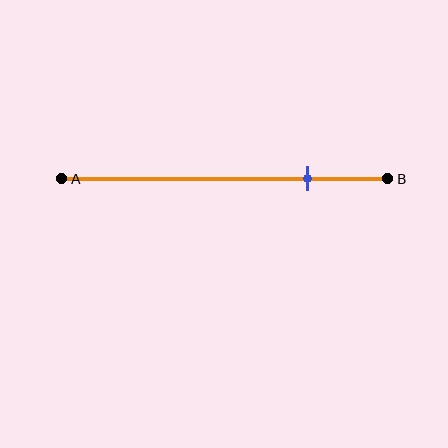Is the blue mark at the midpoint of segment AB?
No, the mark is at about 75% from A, not at the 50% midpoint.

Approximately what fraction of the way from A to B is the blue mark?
The blue mark is approximately 75% of the way from A to B.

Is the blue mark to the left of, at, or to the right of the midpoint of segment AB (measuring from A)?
The blue mark is to the right of the midpoint of segment AB.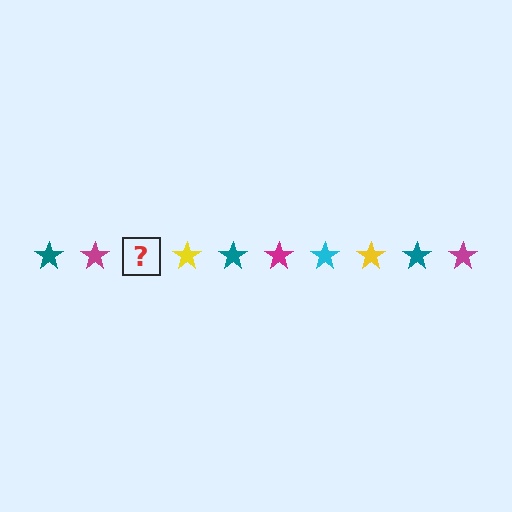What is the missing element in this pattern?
The missing element is a cyan star.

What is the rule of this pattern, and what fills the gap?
The rule is that the pattern cycles through teal, magenta, cyan, yellow stars. The gap should be filled with a cyan star.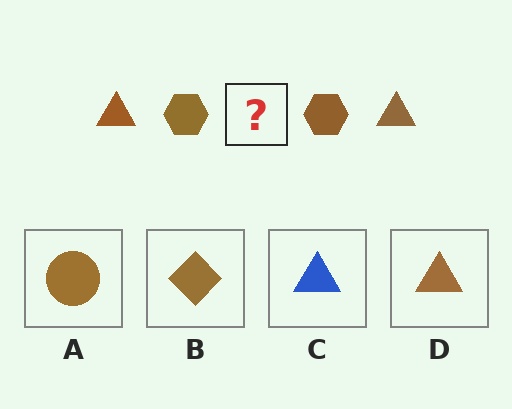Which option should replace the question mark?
Option D.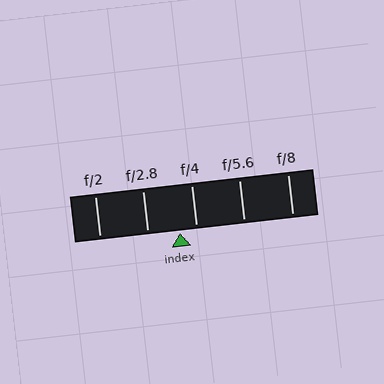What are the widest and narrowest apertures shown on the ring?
The widest aperture shown is f/2 and the narrowest is f/8.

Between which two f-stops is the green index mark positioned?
The index mark is between f/2.8 and f/4.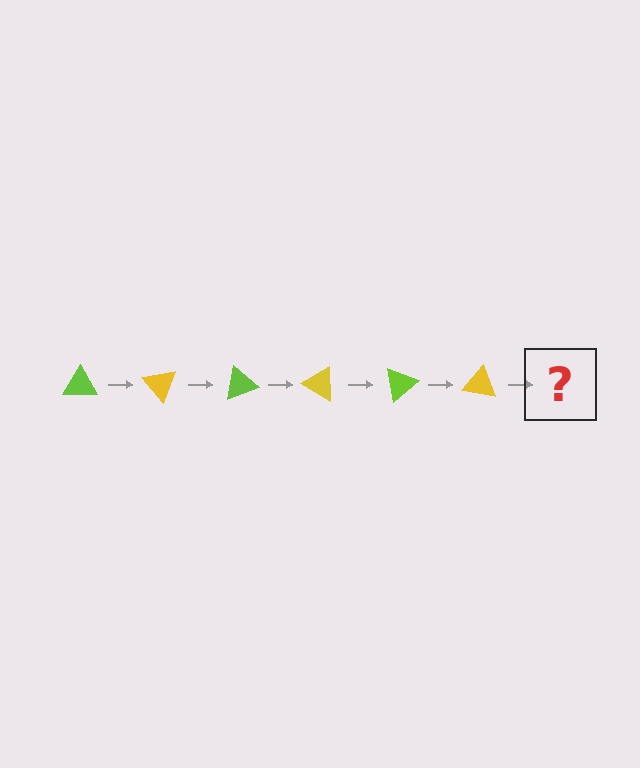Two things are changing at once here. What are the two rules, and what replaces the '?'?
The two rules are that it rotates 50 degrees each step and the color cycles through lime and yellow. The '?' should be a lime triangle, rotated 300 degrees from the start.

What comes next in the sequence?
The next element should be a lime triangle, rotated 300 degrees from the start.